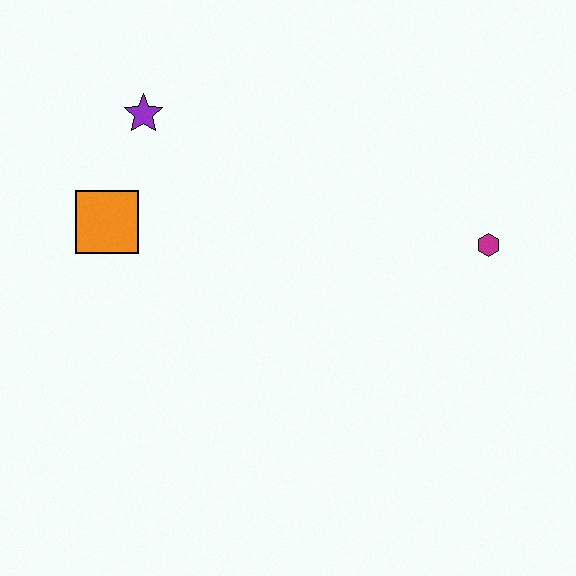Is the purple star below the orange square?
No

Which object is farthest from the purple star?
The magenta hexagon is farthest from the purple star.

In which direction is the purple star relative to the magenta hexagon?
The purple star is to the left of the magenta hexagon.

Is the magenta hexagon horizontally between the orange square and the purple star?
No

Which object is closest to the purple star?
The orange square is closest to the purple star.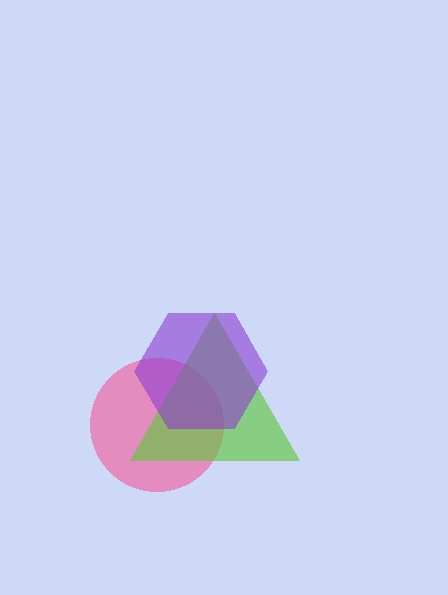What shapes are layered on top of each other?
The layered shapes are: a pink circle, a lime triangle, a purple hexagon.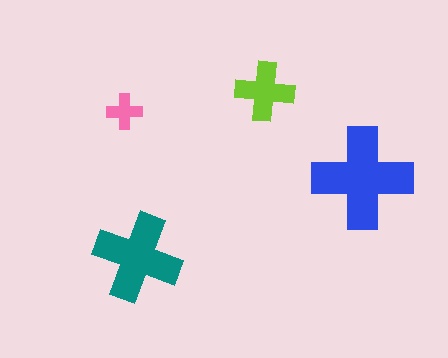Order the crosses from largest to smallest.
the blue one, the teal one, the lime one, the pink one.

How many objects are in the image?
There are 4 objects in the image.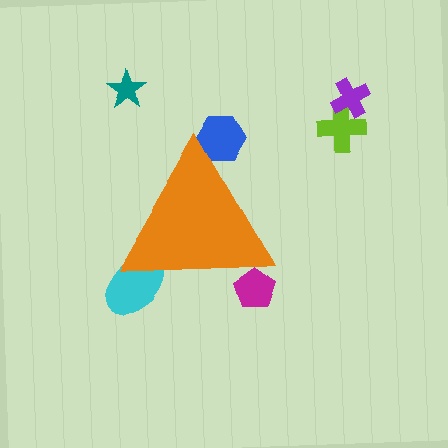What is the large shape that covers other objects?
An orange triangle.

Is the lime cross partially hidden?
No, the lime cross is fully visible.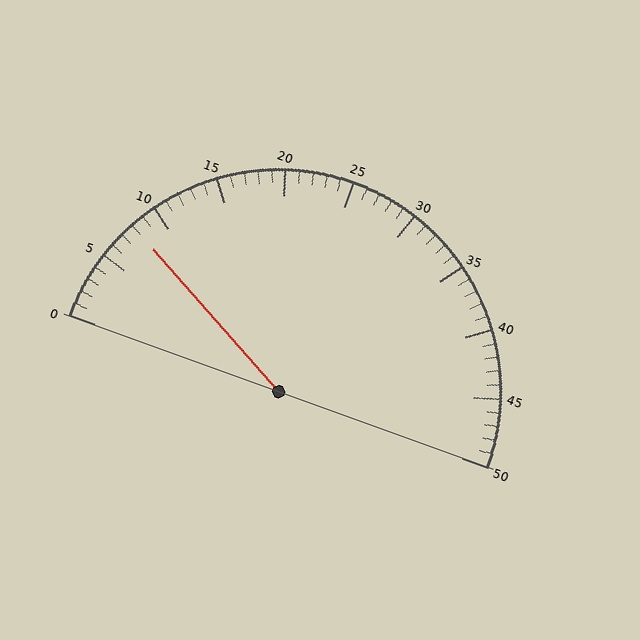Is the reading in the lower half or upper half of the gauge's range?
The reading is in the lower half of the range (0 to 50).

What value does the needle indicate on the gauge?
The needle indicates approximately 8.